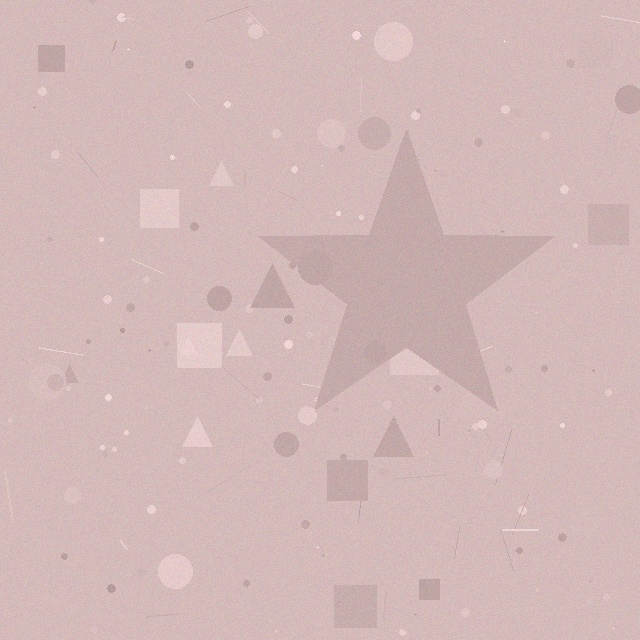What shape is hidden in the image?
A star is hidden in the image.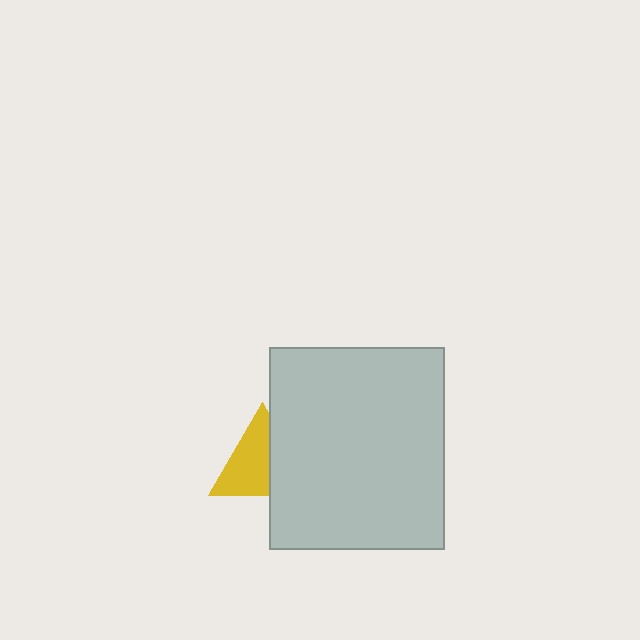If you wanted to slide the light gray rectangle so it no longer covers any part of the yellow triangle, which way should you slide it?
Slide it right — that is the most direct way to separate the two shapes.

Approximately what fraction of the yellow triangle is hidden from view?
Roughly 38% of the yellow triangle is hidden behind the light gray rectangle.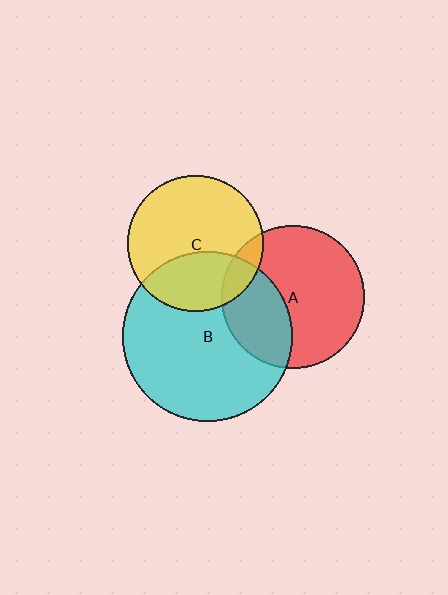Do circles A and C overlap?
Yes.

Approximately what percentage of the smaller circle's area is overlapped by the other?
Approximately 10%.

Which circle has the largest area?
Circle B (cyan).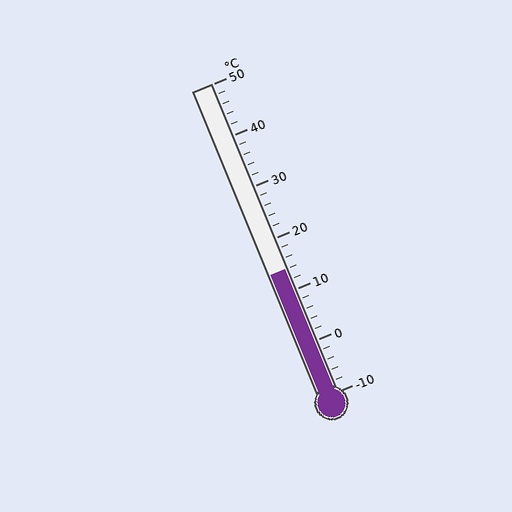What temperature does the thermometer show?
The thermometer shows approximately 14°C.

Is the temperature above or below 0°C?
The temperature is above 0°C.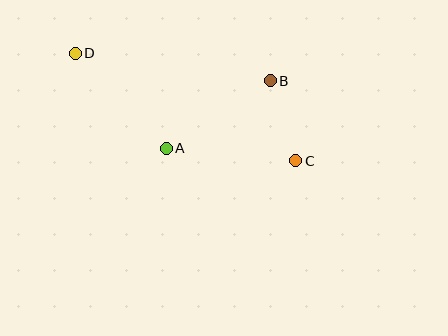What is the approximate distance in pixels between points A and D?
The distance between A and D is approximately 132 pixels.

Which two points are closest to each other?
Points B and C are closest to each other.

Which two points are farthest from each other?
Points C and D are farthest from each other.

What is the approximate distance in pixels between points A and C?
The distance between A and C is approximately 130 pixels.